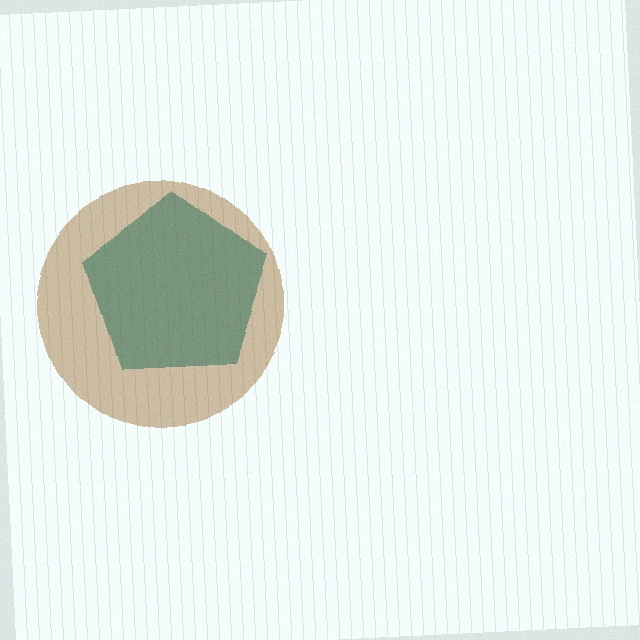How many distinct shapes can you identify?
There are 2 distinct shapes: a teal pentagon, a brown circle.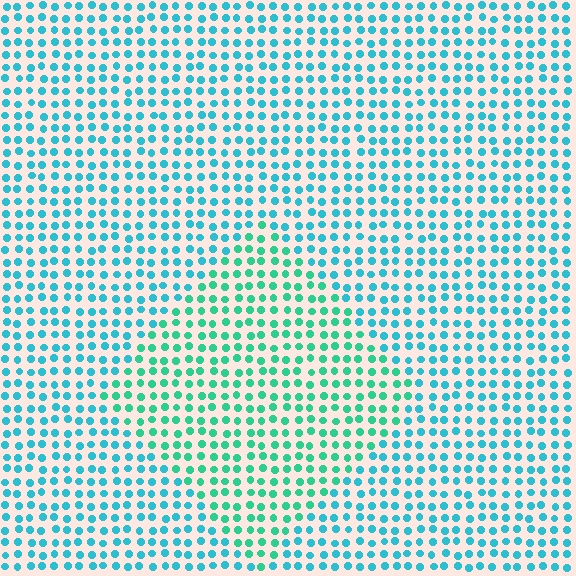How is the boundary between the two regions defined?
The boundary is defined purely by a slight shift in hue (about 29 degrees). Spacing, size, and orientation are identical on both sides.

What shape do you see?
I see a diamond.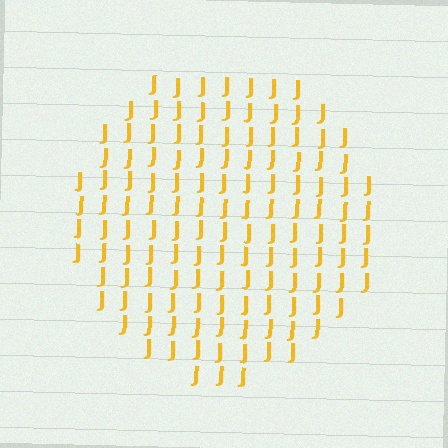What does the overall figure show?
The overall figure shows a circle.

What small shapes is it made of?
It is made of small letter J's.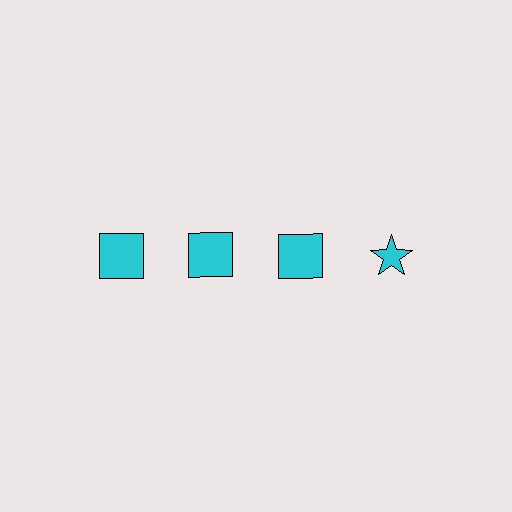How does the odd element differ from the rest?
It has a different shape: star instead of square.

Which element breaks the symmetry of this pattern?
The cyan star in the top row, second from right column breaks the symmetry. All other shapes are cyan squares.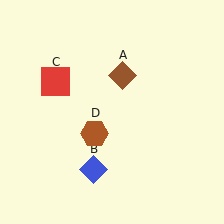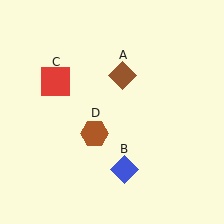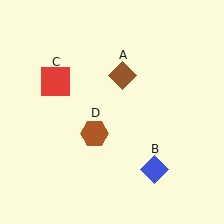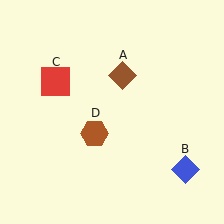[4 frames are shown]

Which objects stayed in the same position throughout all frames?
Brown diamond (object A) and red square (object C) and brown hexagon (object D) remained stationary.